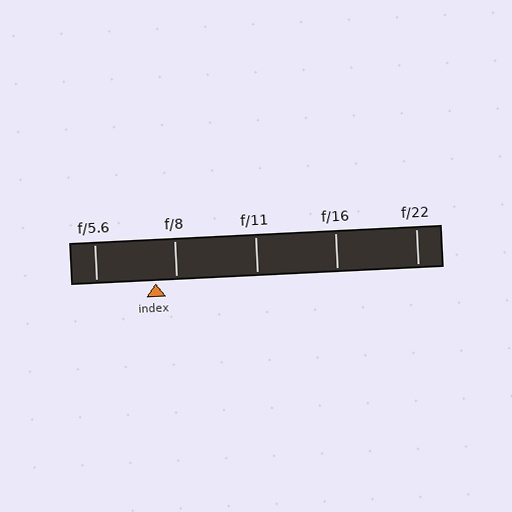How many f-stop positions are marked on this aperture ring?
There are 5 f-stop positions marked.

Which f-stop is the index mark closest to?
The index mark is closest to f/8.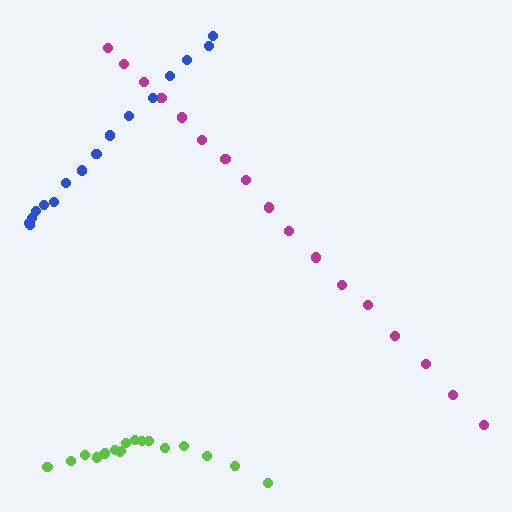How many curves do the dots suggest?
There are 3 distinct paths.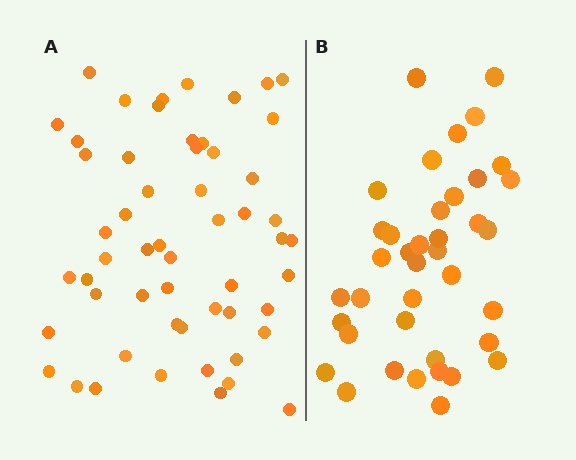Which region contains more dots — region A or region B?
Region A (the left region) has more dots.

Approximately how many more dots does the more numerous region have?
Region A has approximately 15 more dots than region B.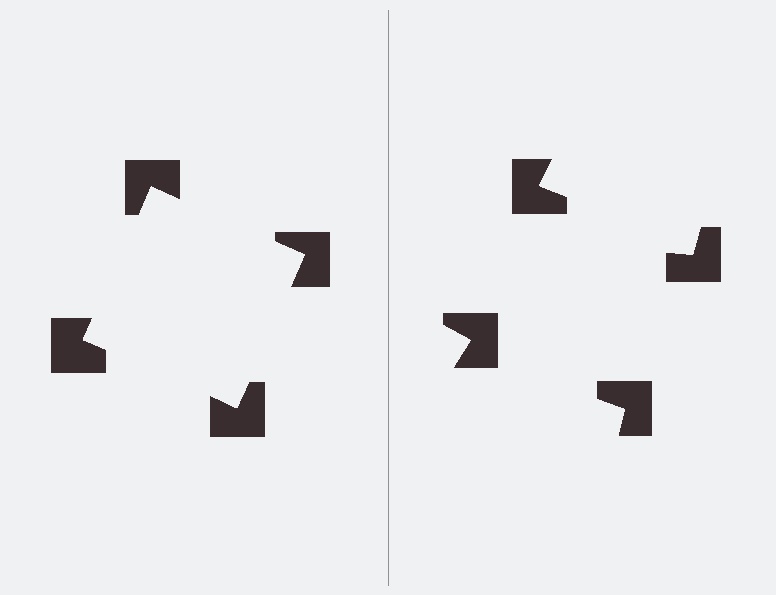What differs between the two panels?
The notched squares are positioned identically on both sides; only the wedge orientations differ. On the left they align to a square; on the right they are misaligned.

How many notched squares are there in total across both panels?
8 — 4 on each side.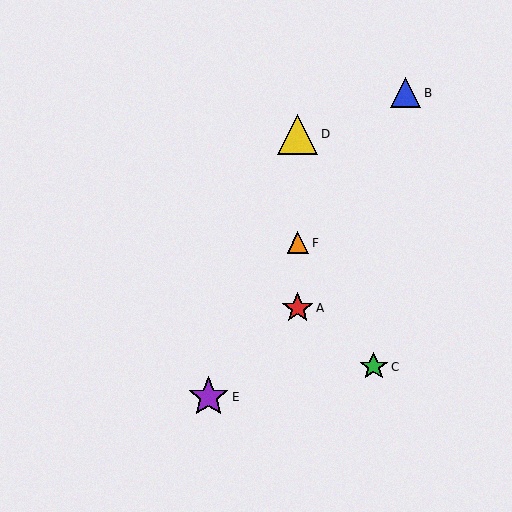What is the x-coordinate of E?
Object E is at x≈208.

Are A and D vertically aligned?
Yes, both are at x≈298.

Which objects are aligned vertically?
Objects A, D, F are aligned vertically.